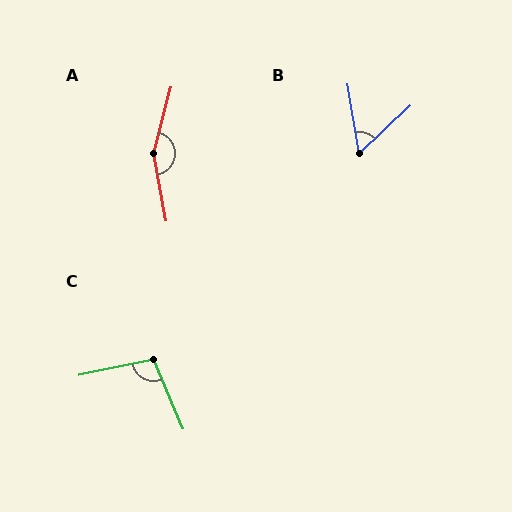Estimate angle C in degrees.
Approximately 101 degrees.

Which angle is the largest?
A, at approximately 155 degrees.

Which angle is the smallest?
B, at approximately 56 degrees.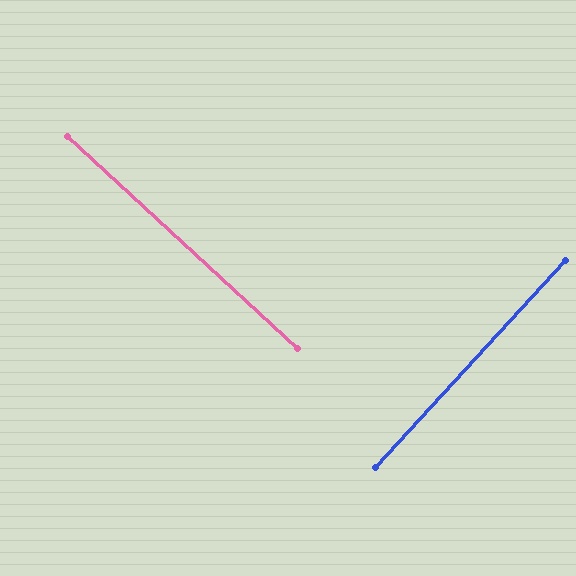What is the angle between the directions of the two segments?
Approximately 90 degrees.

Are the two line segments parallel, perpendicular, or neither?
Perpendicular — they meet at approximately 90°.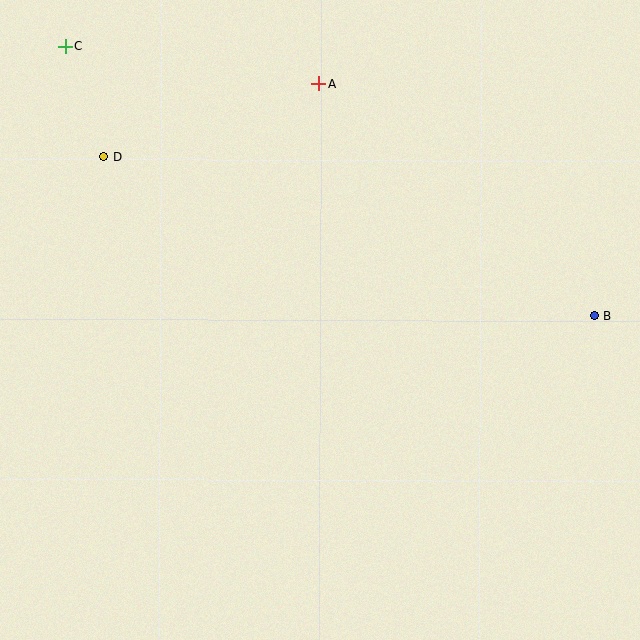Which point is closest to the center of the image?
Point A at (319, 84) is closest to the center.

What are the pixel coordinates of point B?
Point B is at (594, 316).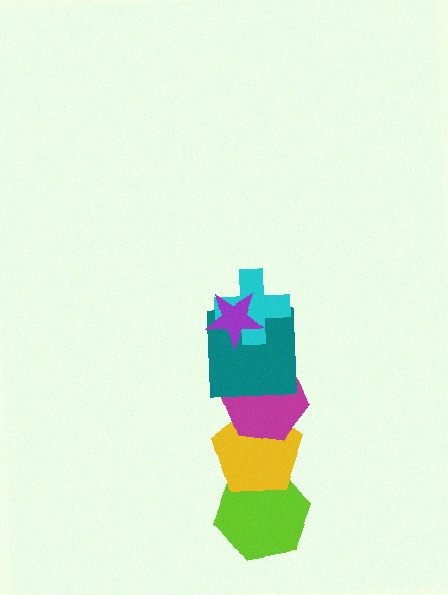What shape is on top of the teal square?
The cyan cross is on top of the teal square.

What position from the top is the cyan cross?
The cyan cross is 2nd from the top.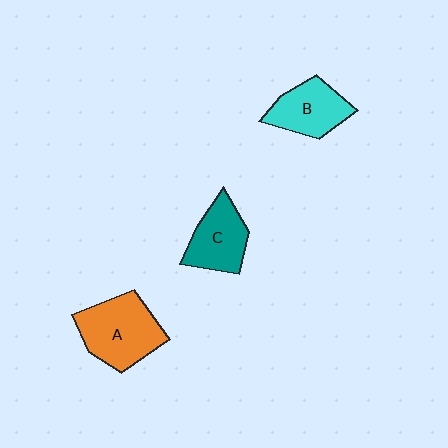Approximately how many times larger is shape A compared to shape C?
Approximately 1.4 times.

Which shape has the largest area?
Shape A (orange).